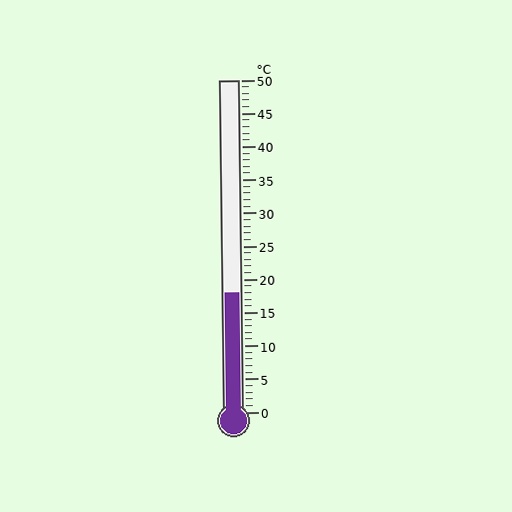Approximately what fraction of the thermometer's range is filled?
The thermometer is filled to approximately 35% of its range.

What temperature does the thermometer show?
The thermometer shows approximately 18°C.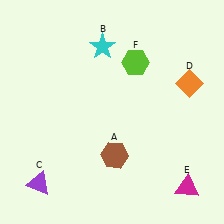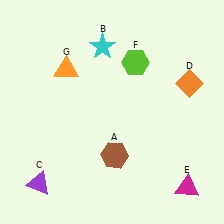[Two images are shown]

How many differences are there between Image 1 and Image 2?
There is 1 difference between the two images.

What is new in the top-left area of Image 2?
An orange triangle (G) was added in the top-left area of Image 2.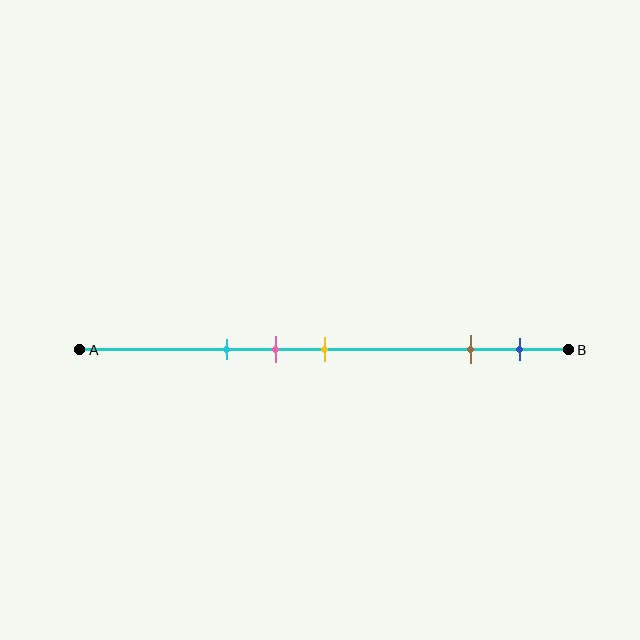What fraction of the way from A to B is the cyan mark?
The cyan mark is approximately 30% (0.3) of the way from A to B.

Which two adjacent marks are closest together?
The pink and yellow marks are the closest adjacent pair.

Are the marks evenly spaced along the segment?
No, the marks are not evenly spaced.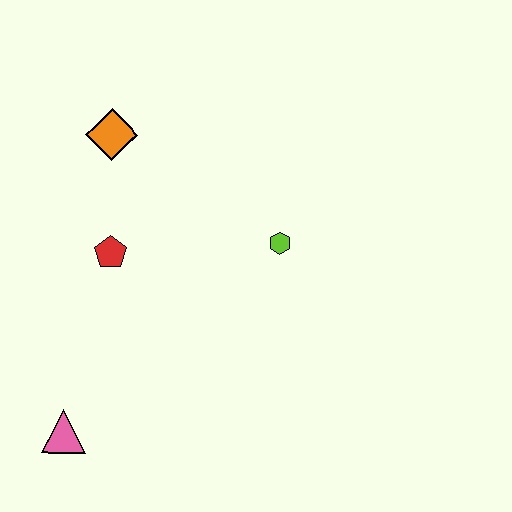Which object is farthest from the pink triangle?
The orange diamond is farthest from the pink triangle.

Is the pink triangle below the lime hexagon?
Yes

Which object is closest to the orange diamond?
The red pentagon is closest to the orange diamond.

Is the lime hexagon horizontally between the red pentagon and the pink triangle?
No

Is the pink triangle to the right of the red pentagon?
No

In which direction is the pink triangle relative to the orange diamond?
The pink triangle is below the orange diamond.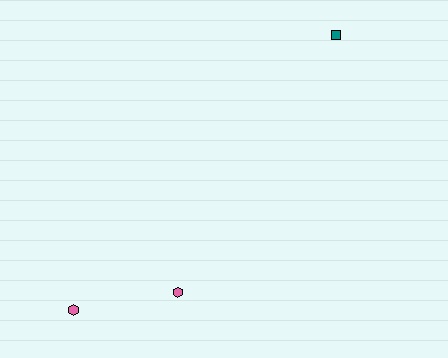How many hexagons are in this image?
There are 2 hexagons.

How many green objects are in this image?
There are no green objects.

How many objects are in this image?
There are 3 objects.